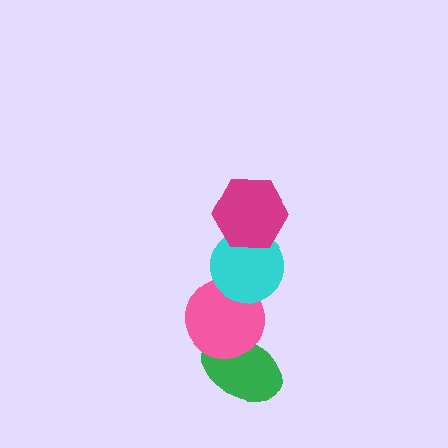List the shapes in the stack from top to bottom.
From top to bottom: the magenta hexagon, the cyan circle, the pink circle, the green ellipse.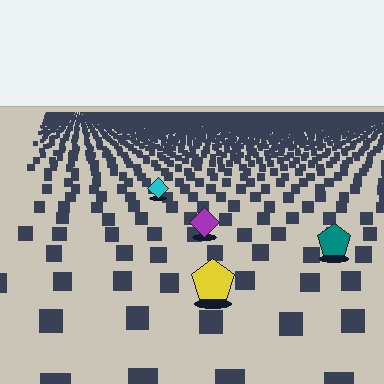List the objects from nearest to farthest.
From nearest to farthest: the yellow pentagon, the teal pentagon, the purple diamond, the cyan diamond.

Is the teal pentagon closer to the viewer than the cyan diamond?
Yes. The teal pentagon is closer — you can tell from the texture gradient: the ground texture is coarser near it.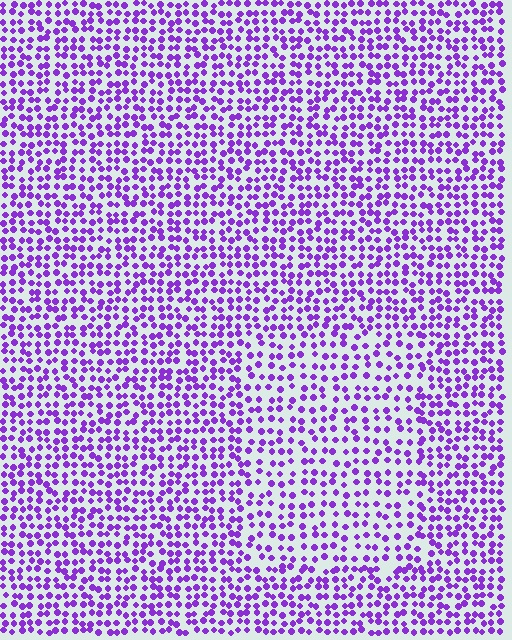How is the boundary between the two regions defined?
The boundary is defined by a change in element density (approximately 1.5x ratio). All elements are the same color, size, and shape.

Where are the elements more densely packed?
The elements are more densely packed outside the rectangle boundary.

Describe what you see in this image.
The image contains small purple elements arranged at two different densities. A rectangle-shaped region is visible where the elements are less densely packed than the surrounding area.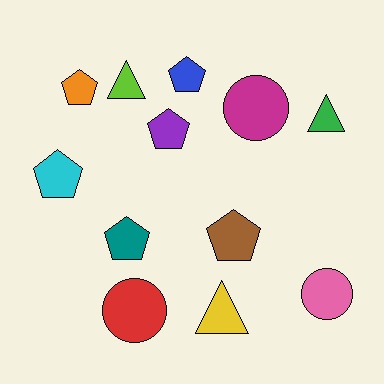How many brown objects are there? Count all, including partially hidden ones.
There is 1 brown object.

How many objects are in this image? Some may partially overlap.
There are 12 objects.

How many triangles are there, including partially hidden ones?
There are 3 triangles.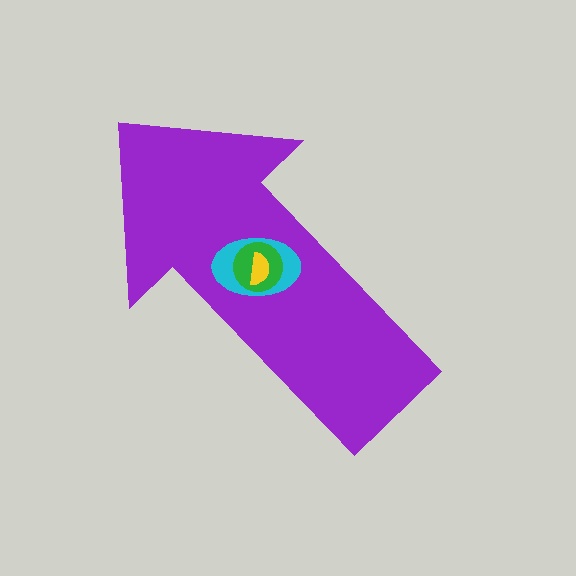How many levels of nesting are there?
4.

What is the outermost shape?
The purple arrow.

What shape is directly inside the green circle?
The yellow semicircle.